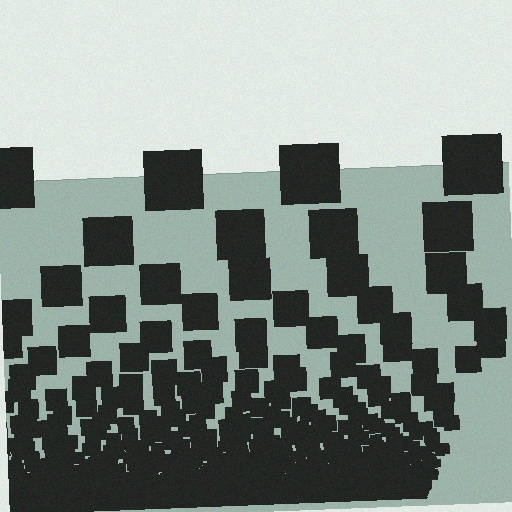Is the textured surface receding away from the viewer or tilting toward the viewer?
The surface appears to tilt toward the viewer. Texture elements get larger and sparser toward the top.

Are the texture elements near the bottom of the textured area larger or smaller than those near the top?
Smaller. The gradient is inverted — elements near the bottom are smaller and denser.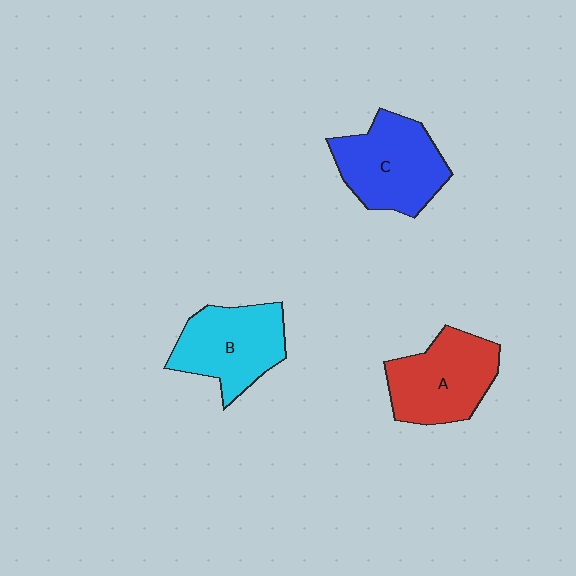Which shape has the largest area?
Shape C (blue).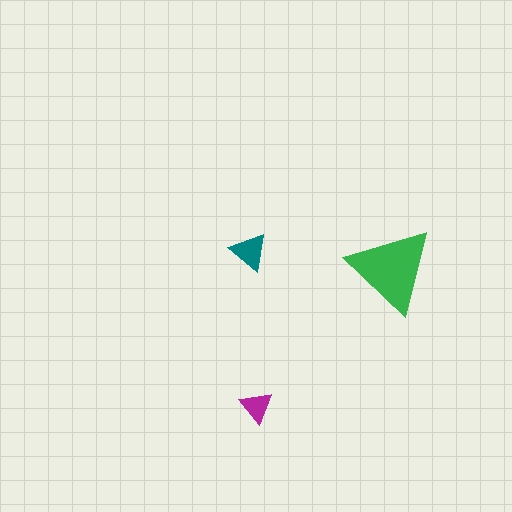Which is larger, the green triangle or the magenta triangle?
The green one.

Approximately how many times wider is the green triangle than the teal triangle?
About 2.5 times wider.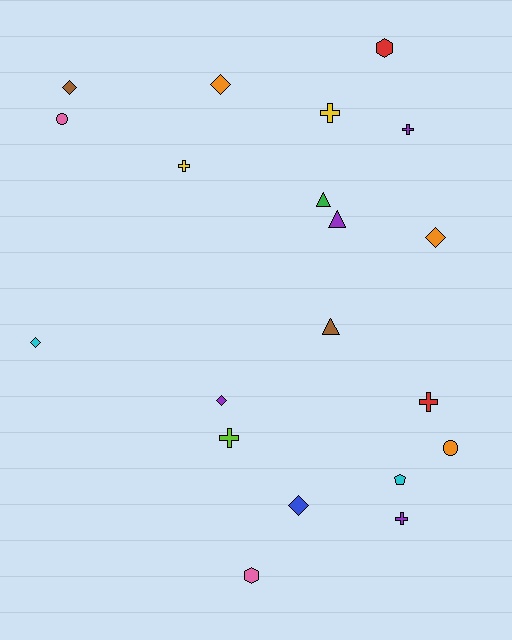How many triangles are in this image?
There are 3 triangles.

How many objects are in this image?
There are 20 objects.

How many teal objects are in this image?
There are no teal objects.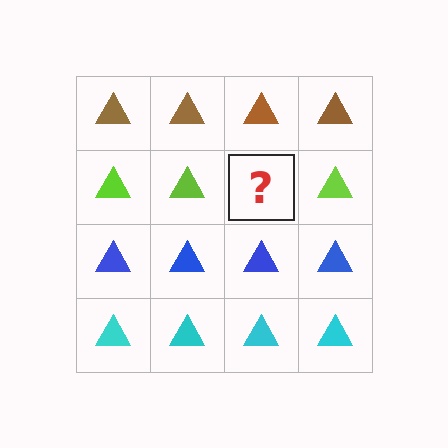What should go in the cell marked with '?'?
The missing cell should contain a lime triangle.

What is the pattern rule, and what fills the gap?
The rule is that each row has a consistent color. The gap should be filled with a lime triangle.